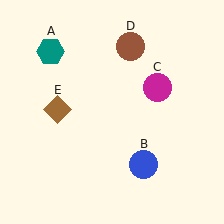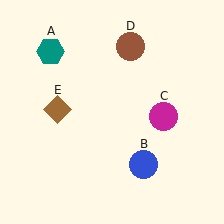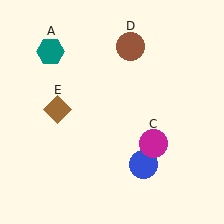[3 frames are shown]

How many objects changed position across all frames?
1 object changed position: magenta circle (object C).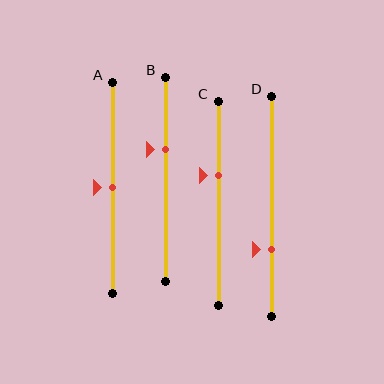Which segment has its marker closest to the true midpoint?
Segment A has its marker closest to the true midpoint.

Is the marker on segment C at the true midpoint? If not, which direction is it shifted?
No, the marker on segment C is shifted upward by about 14% of the segment length.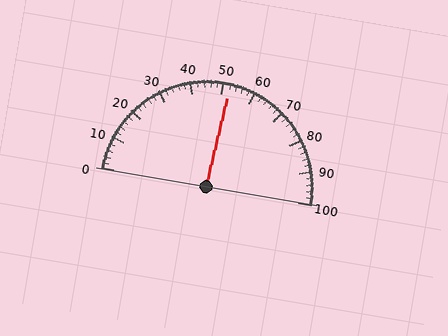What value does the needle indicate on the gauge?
The needle indicates approximately 52.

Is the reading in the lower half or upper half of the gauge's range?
The reading is in the upper half of the range (0 to 100).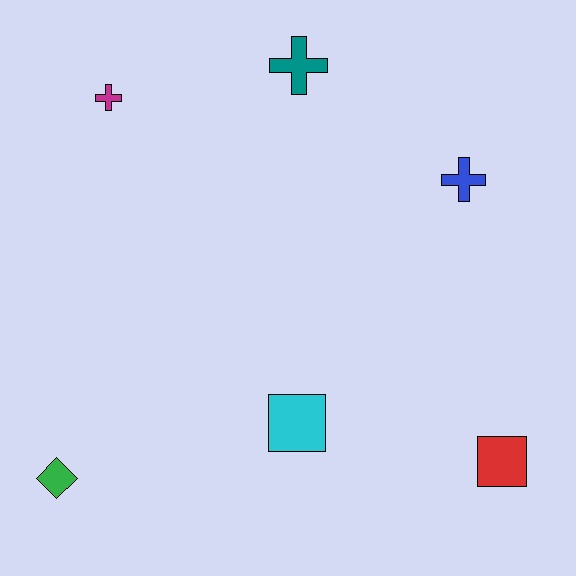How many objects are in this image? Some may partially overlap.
There are 6 objects.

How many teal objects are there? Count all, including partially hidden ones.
There is 1 teal object.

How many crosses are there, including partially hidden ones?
There are 3 crosses.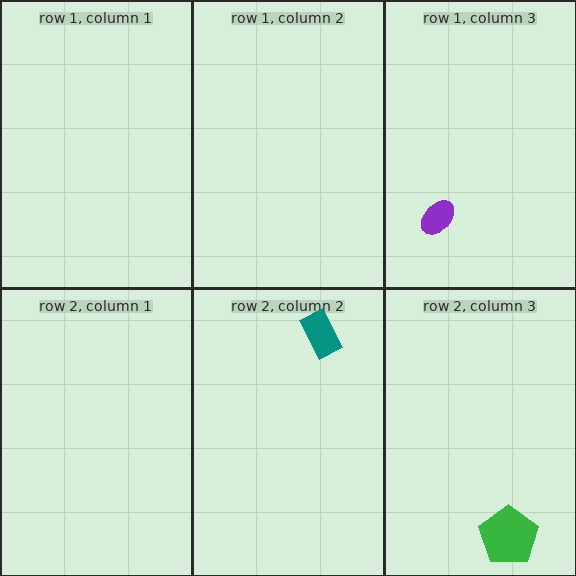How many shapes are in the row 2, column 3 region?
1.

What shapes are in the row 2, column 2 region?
The teal rectangle.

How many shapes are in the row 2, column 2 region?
1.